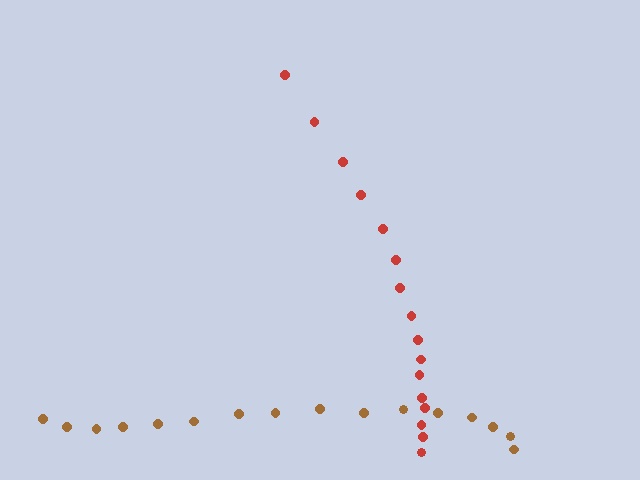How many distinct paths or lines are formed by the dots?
There are 2 distinct paths.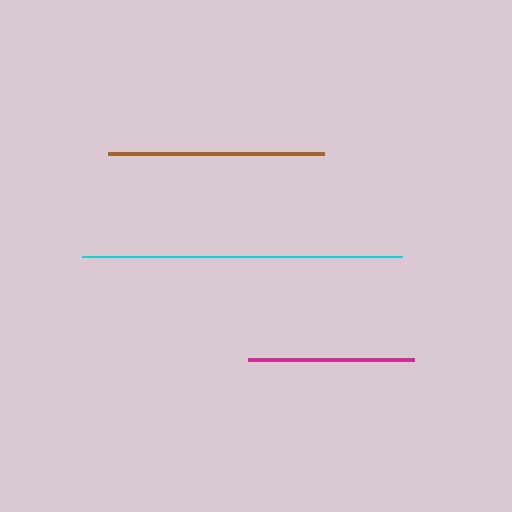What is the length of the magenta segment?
The magenta segment is approximately 166 pixels long.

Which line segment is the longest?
The cyan line is the longest at approximately 320 pixels.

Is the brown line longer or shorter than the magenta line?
The brown line is longer than the magenta line.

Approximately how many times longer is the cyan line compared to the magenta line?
The cyan line is approximately 1.9 times the length of the magenta line.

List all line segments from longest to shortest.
From longest to shortest: cyan, brown, magenta.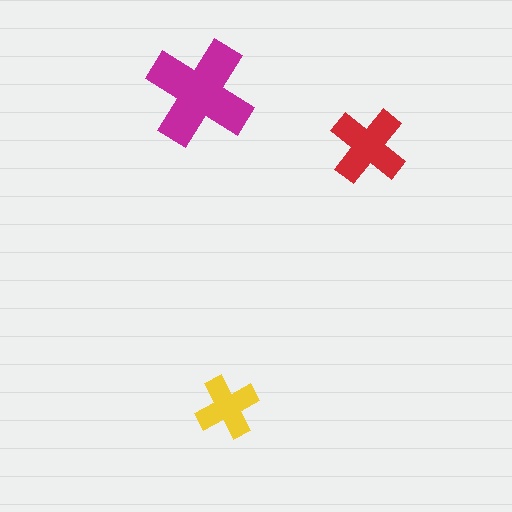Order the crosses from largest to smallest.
the magenta one, the red one, the yellow one.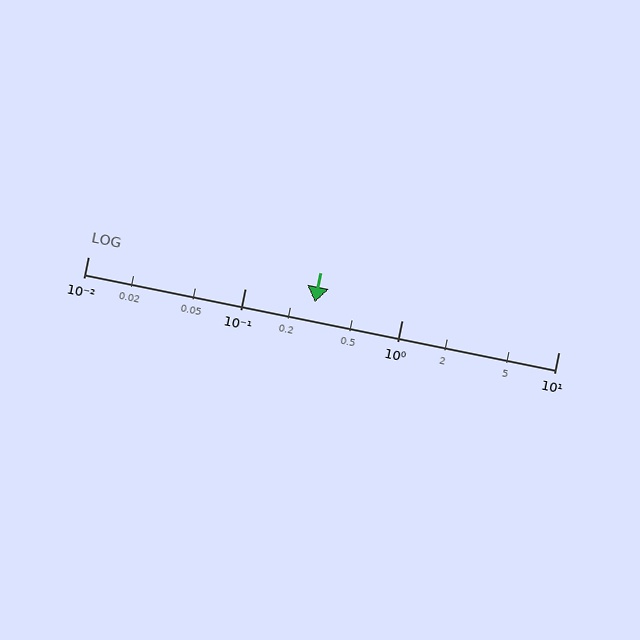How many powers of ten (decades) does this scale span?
The scale spans 3 decades, from 0.01 to 10.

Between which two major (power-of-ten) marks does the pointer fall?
The pointer is between 0.1 and 1.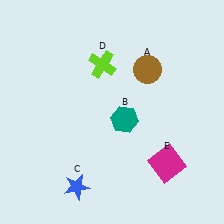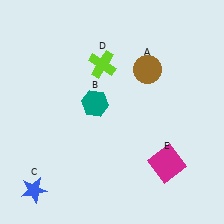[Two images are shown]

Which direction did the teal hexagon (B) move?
The teal hexagon (B) moved left.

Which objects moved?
The objects that moved are: the teal hexagon (B), the blue star (C).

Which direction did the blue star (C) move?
The blue star (C) moved left.